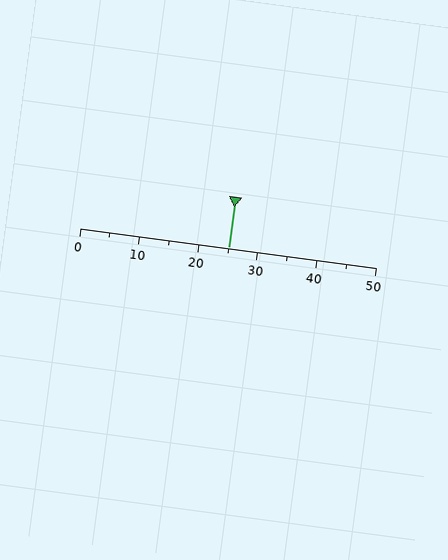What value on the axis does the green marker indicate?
The marker indicates approximately 25.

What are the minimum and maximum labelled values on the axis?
The axis runs from 0 to 50.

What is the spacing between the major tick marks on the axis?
The major ticks are spaced 10 apart.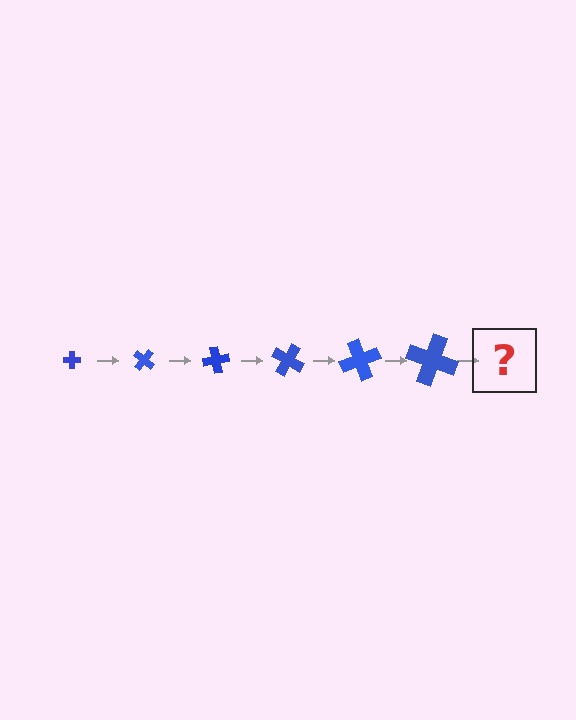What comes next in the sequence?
The next element should be a cross, larger than the previous one and rotated 240 degrees from the start.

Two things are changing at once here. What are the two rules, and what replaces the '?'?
The two rules are that the cross grows larger each step and it rotates 40 degrees each step. The '?' should be a cross, larger than the previous one and rotated 240 degrees from the start.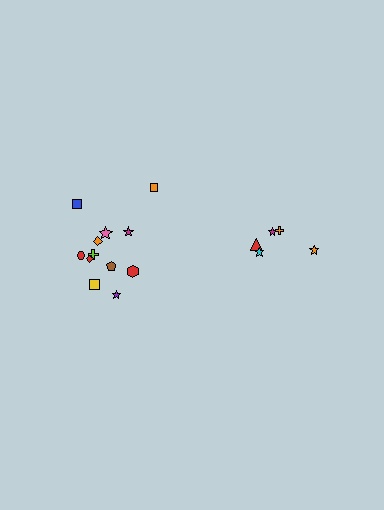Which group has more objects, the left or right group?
The left group.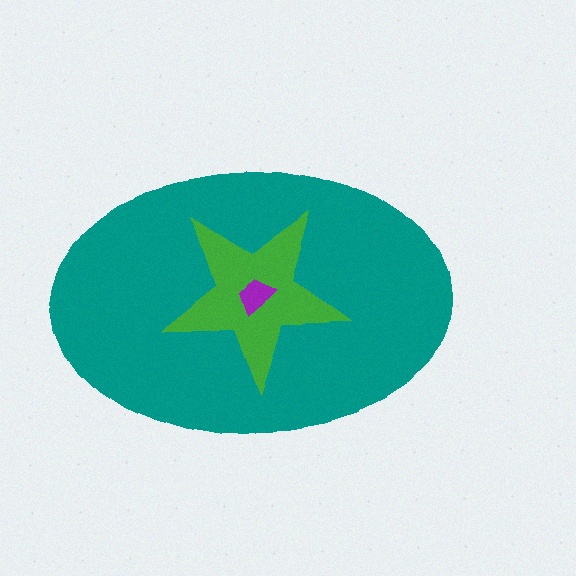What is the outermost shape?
The teal ellipse.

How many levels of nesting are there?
3.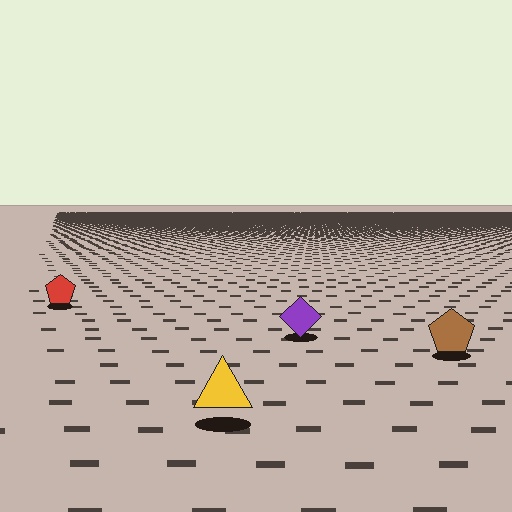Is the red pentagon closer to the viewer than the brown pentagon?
No. The brown pentagon is closer — you can tell from the texture gradient: the ground texture is coarser near it.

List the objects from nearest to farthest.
From nearest to farthest: the yellow triangle, the brown pentagon, the purple diamond, the red pentagon.